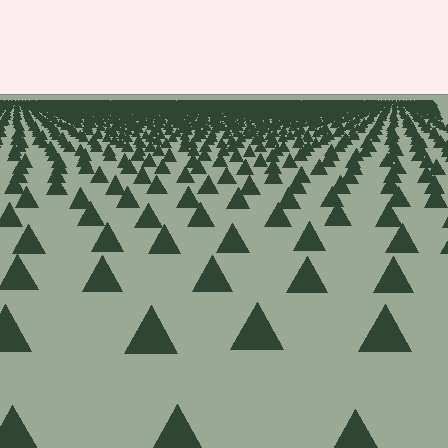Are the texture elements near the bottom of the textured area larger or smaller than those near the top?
Larger. Near the bottom, elements are closer to the viewer and appear at a bigger on-screen size.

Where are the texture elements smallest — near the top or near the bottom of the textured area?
Near the top.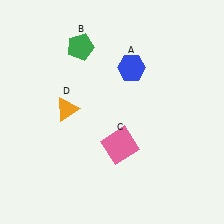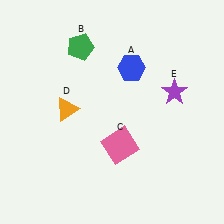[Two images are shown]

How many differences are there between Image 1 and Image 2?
There is 1 difference between the two images.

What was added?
A purple star (E) was added in Image 2.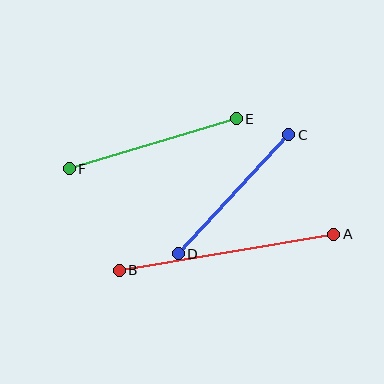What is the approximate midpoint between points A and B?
The midpoint is at approximately (226, 252) pixels.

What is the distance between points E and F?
The distance is approximately 174 pixels.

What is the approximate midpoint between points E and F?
The midpoint is at approximately (153, 144) pixels.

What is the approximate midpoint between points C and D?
The midpoint is at approximately (234, 194) pixels.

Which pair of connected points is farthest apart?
Points A and B are farthest apart.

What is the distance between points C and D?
The distance is approximately 162 pixels.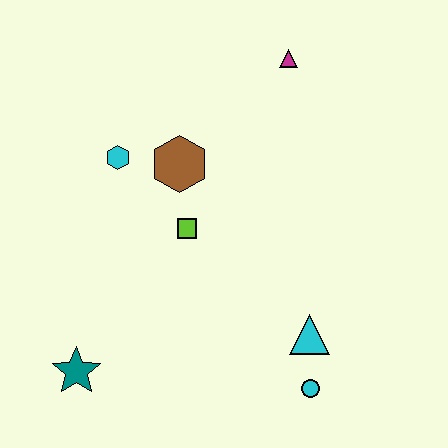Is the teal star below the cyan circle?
No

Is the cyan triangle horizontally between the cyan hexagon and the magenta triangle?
No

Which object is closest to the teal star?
The lime square is closest to the teal star.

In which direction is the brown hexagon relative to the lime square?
The brown hexagon is above the lime square.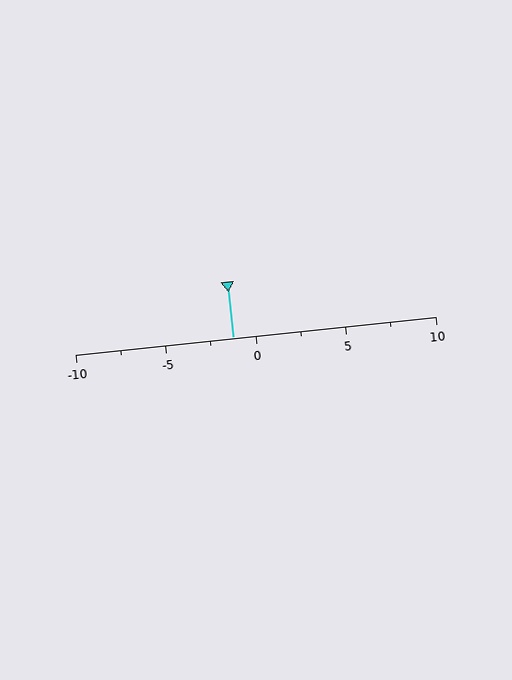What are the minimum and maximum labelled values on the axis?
The axis runs from -10 to 10.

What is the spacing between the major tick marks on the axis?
The major ticks are spaced 5 apart.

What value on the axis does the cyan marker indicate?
The marker indicates approximately -1.2.